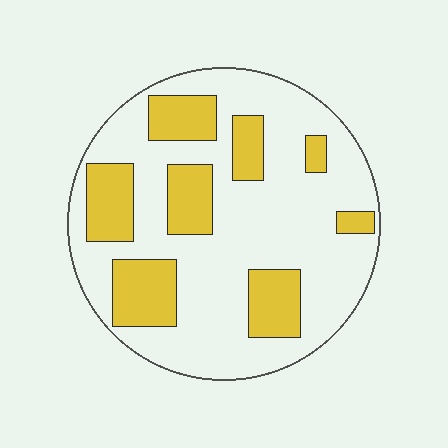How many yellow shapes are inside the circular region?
8.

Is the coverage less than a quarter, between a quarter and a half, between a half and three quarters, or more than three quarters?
Between a quarter and a half.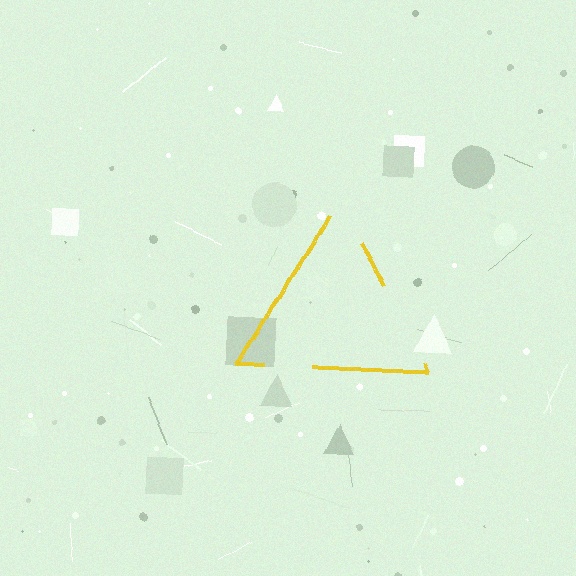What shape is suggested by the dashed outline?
The dashed outline suggests a triangle.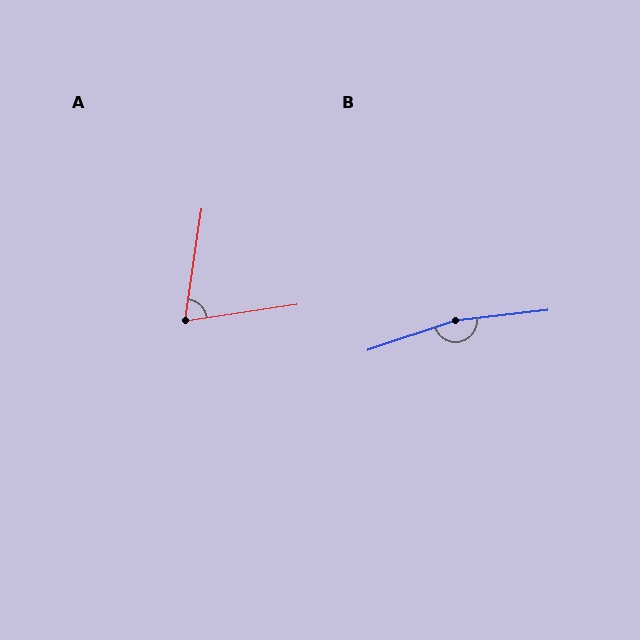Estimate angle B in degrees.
Approximately 168 degrees.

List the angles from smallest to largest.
A (73°), B (168°).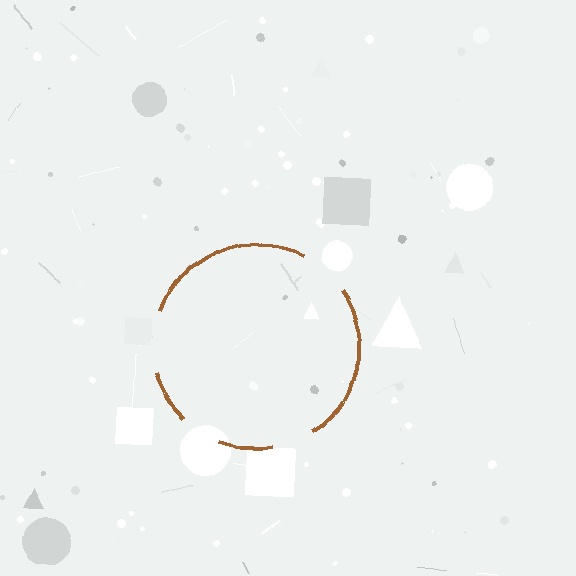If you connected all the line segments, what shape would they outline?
They would outline a circle.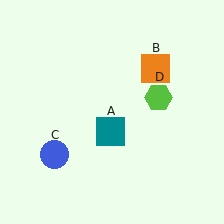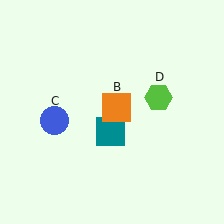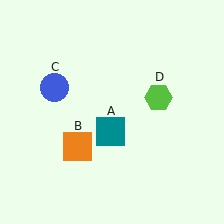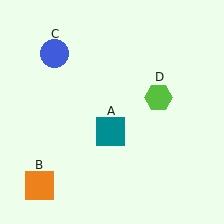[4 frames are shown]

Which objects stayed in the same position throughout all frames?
Teal square (object A) and lime hexagon (object D) remained stationary.